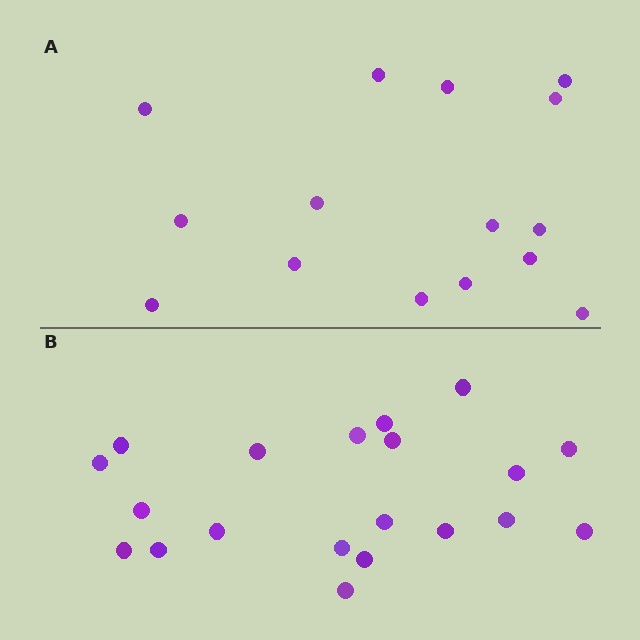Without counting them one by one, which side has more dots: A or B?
Region B (the bottom region) has more dots.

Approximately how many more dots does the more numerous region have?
Region B has about 5 more dots than region A.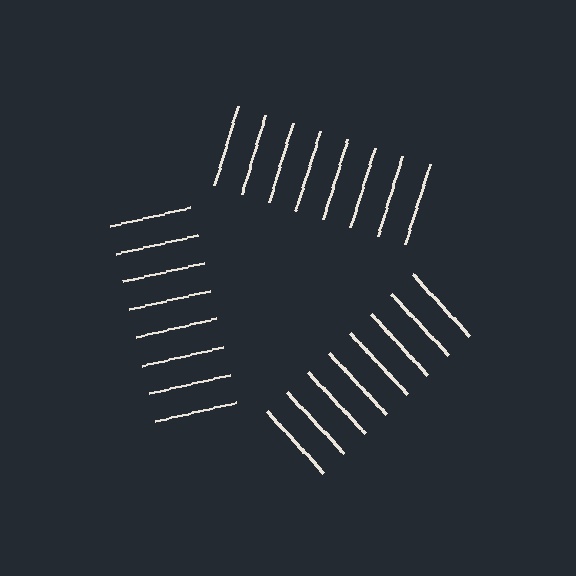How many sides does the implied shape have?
3 sides — the line-ends trace a triangle.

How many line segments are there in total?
24 — 8 along each of the 3 edges.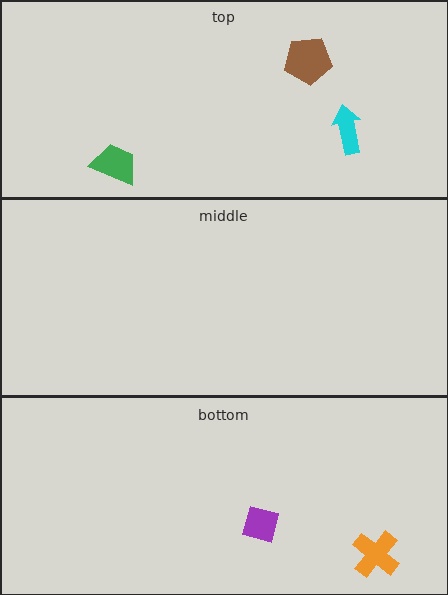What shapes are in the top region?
The brown pentagon, the cyan arrow, the green trapezoid.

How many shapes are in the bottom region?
2.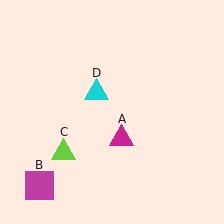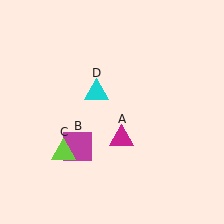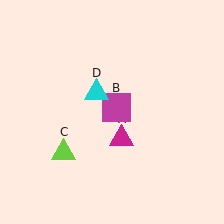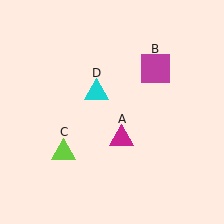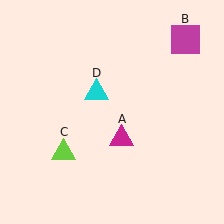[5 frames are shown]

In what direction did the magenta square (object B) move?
The magenta square (object B) moved up and to the right.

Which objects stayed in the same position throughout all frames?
Magenta triangle (object A) and lime triangle (object C) and cyan triangle (object D) remained stationary.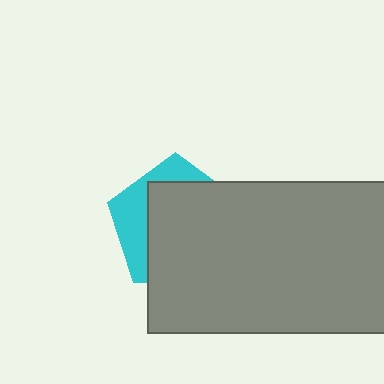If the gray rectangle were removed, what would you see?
You would see the complete cyan pentagon.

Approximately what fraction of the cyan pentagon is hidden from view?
Roughly 68% of the cyan pentagon is hidden behind the gray rectangle.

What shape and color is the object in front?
The object in front is a gray rectangle.